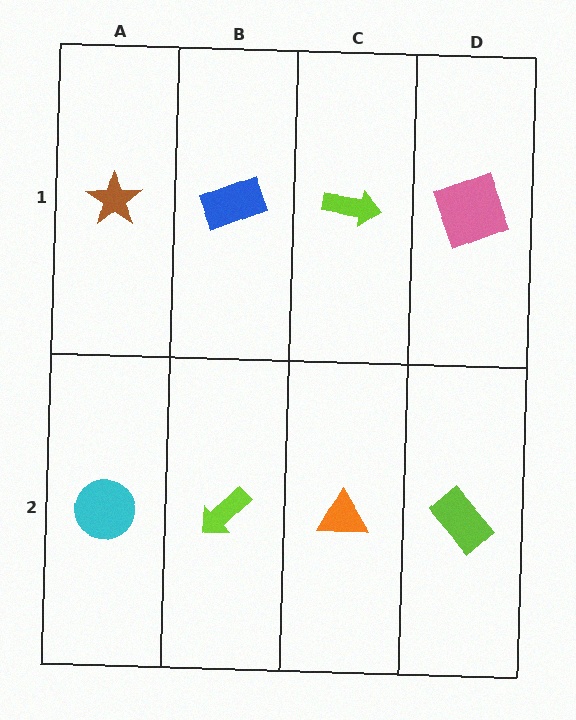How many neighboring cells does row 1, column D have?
2.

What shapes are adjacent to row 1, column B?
A lime arrow (row 2, column B), a brown star (row 1, column A), a lime arrow (row 1, column C).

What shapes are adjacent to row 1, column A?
A cyan circle (row 2, column A), a blue rectangle (row 1, column B).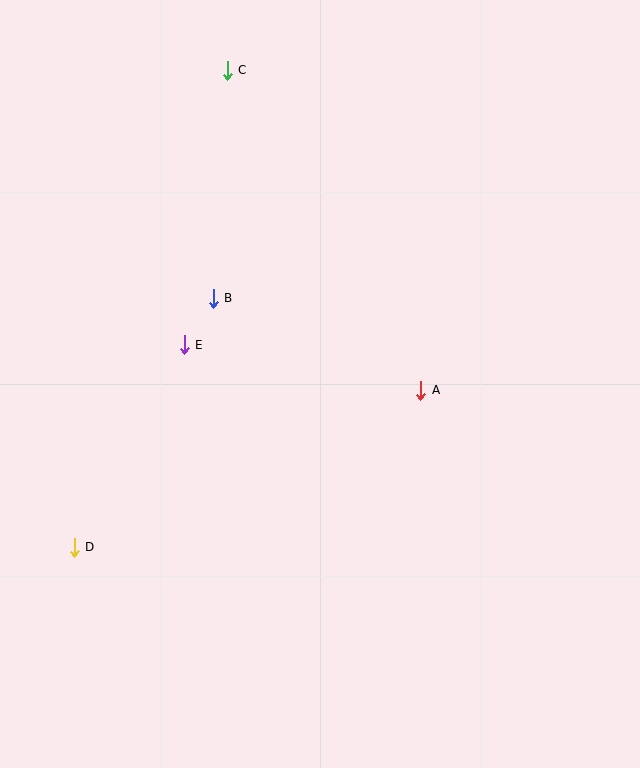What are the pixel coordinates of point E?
Point E is at (184, 345).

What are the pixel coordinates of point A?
Point A is at (421, 390).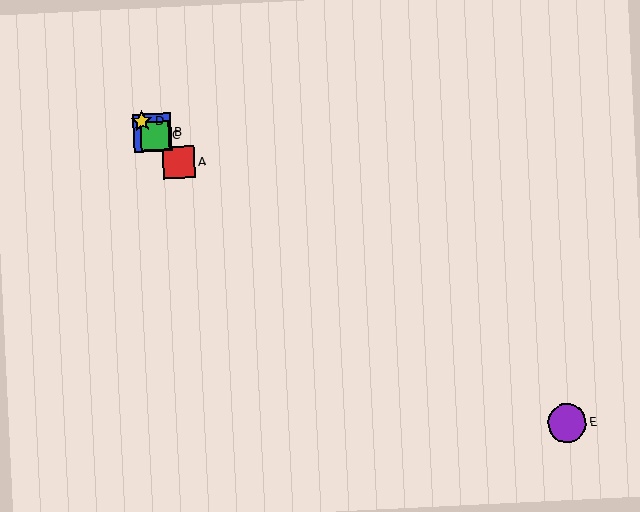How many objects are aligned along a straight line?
4 objects (A, B, C, D) are aligned along a straight line.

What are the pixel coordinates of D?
Object D is at (142, 121).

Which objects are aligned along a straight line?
Objects A, B, C, D are aligned along a straight line.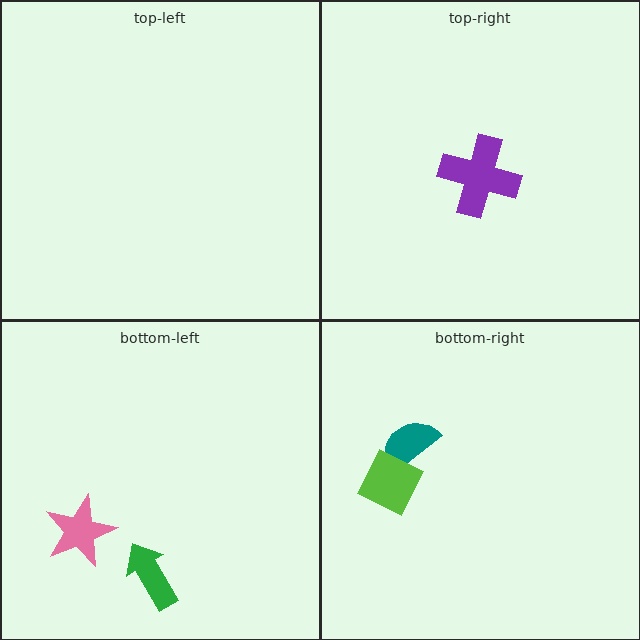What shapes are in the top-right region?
The purple cross.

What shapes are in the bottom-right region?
The teal semicircle, the lime diamond.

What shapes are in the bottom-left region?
The green arrow, the pink star.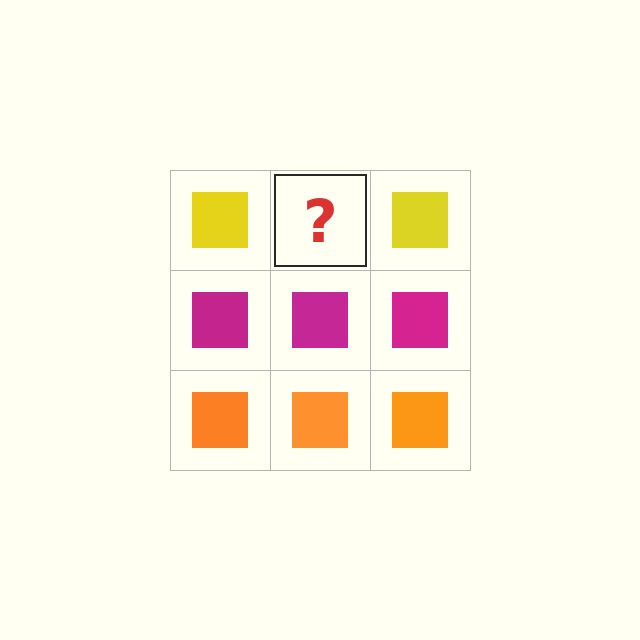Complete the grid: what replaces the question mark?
The question mark should be replaced with a yellow square.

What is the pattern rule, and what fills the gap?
The rule is that each row has a consistent color. The gap should be filled with a yellow square.